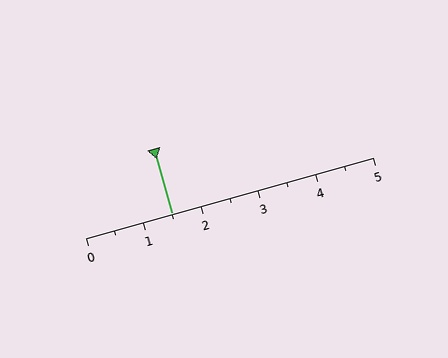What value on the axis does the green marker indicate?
The marker indicates approximately 1.5.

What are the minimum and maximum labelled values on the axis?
The axis runs from 0 to 5.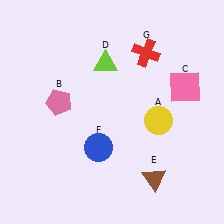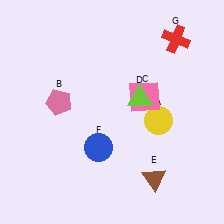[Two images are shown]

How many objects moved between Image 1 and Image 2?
3 objects moved between the two images.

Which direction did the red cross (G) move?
The red cross (G) moved right.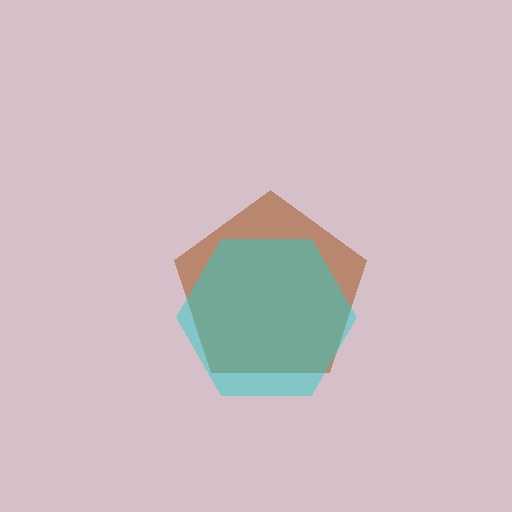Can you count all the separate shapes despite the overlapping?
Yes, there are 2 separate shapes.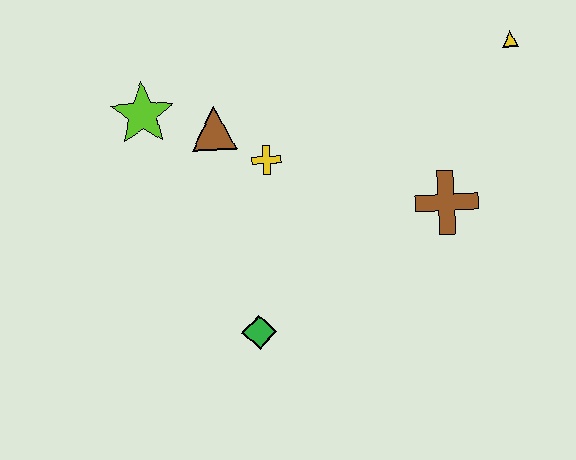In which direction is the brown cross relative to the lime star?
The brown cross is to the right of the lime star.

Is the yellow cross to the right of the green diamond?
Yes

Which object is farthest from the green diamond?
The yellow triangle is farthest from the green diamond.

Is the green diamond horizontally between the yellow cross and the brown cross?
No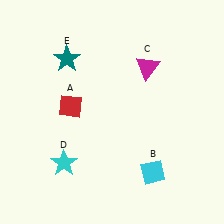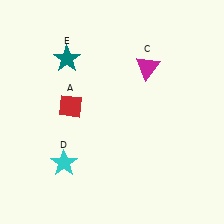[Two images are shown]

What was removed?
The cyan diamond (B) was removed in Image 2.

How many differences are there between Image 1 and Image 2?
There is 1 difference between the two images.